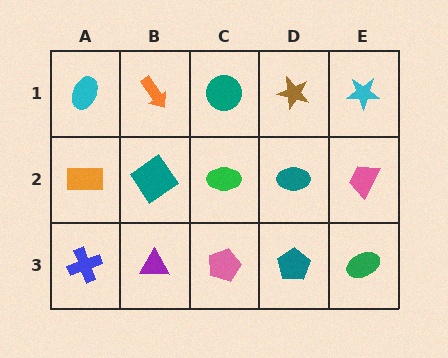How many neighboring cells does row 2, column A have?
3.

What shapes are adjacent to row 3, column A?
An orange rectangle (row 2, column A), a purple triangle (row 3, column B).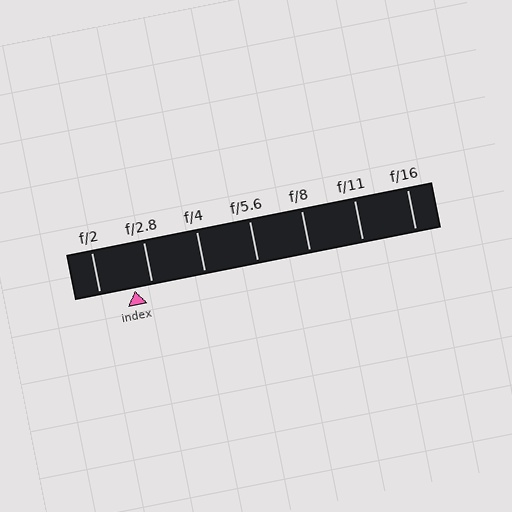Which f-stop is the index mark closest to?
The index mark is closest to f/2.8.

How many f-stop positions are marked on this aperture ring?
There are 7 f-stop positions marked.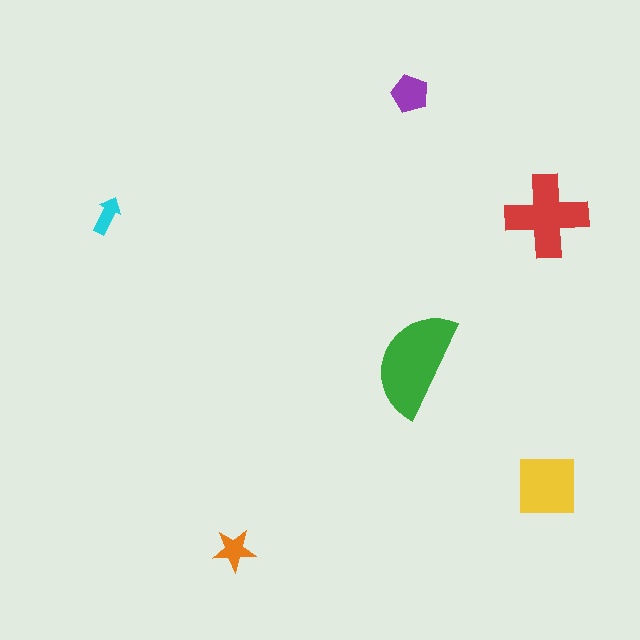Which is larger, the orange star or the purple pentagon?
The purple pentagon.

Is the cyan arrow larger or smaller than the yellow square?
Smaller.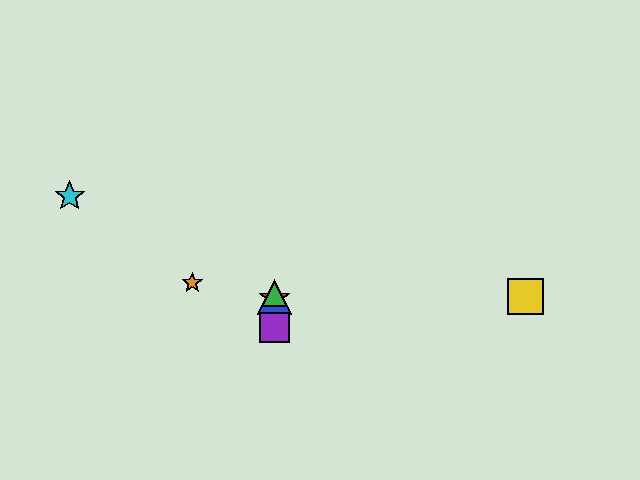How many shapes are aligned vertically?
4 shapes (the red star, the blue triangle, the green triangle, the purple square) are aligned vertically.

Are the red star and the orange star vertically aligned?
No, the red star is at x≈274 and the orange star is at x≈192.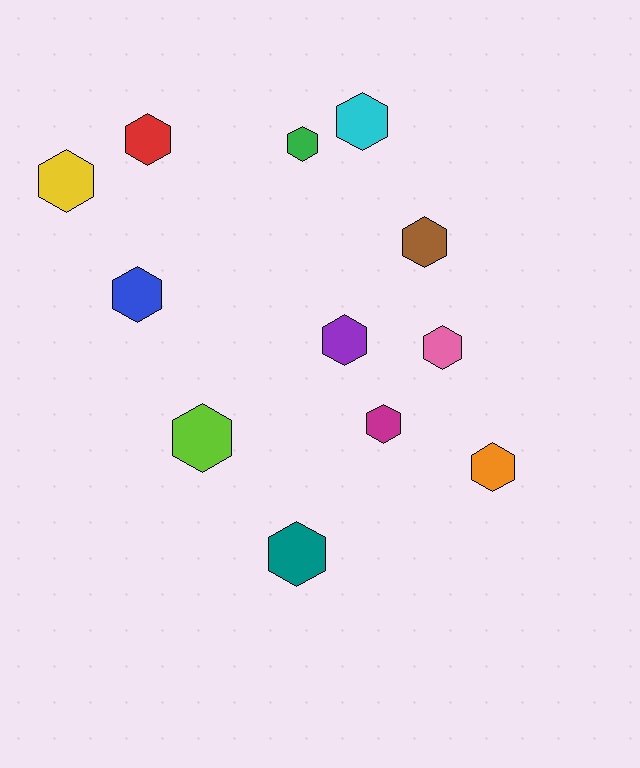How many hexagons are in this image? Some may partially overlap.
There are 12 hexagons.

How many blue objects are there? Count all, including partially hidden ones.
There is 1 blue object.